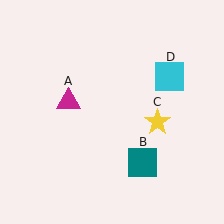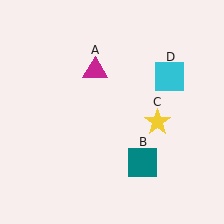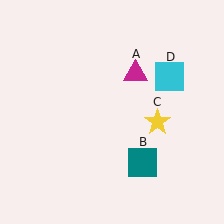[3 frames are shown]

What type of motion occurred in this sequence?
The magenta triangle (object A) rotated clockwise around the center of the scene.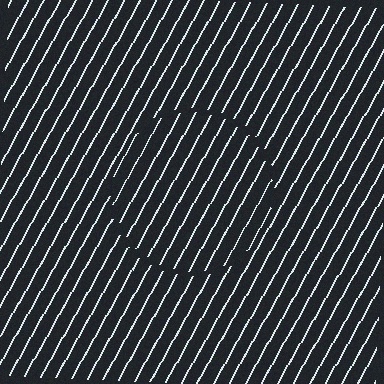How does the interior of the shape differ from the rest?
The interior of the shape contains the same grating, shifted by half a period — the contour is defined by the phase discontinuity where line-ends from the inner and outer gratings abut.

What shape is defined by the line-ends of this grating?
An illusory circle. The interior of the shape contains the same grating, shifted by half a period — the contour is defined by the phase discontinuity where line-ends from the inner and outer gratings abut.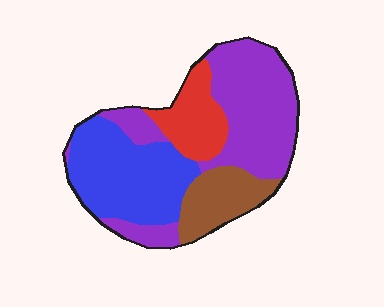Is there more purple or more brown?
Purple.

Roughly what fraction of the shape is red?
Red takes up less than a sixth of the shape.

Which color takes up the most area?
Purple, at roughly 40%.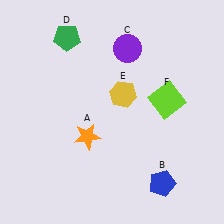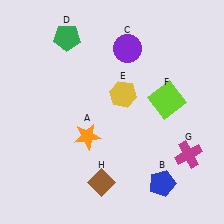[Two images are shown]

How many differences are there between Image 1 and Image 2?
There are 2 differences between the two images.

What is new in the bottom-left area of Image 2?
A brown diamond (H) was added in the bottom-left area of Image 2.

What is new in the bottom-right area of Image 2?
A magenta cross (G) was added in the bottom-right area of Image 2.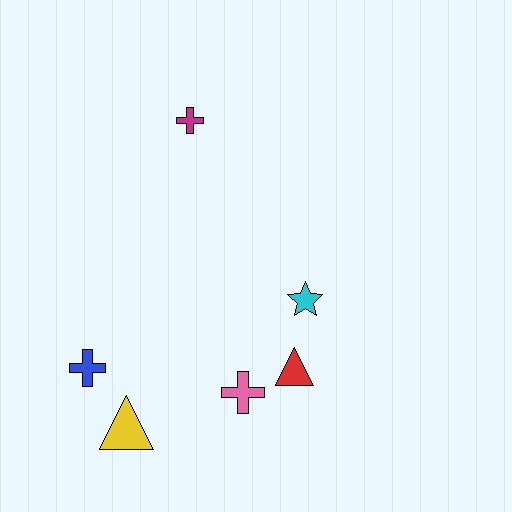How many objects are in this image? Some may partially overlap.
There are 6 objects.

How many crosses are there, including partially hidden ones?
There are 3 crosses.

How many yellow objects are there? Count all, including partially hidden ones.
There is 1 yellow object.